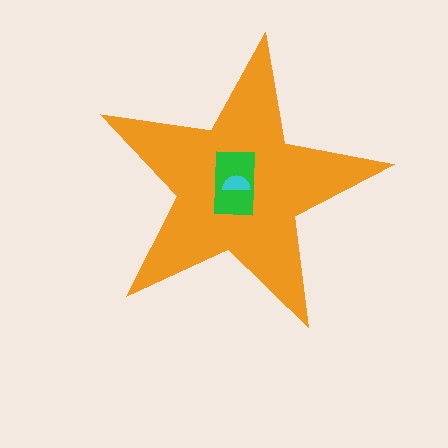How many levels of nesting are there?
3.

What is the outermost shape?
The orange star.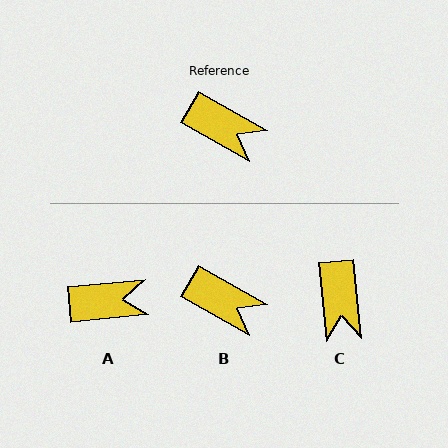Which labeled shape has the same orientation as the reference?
B.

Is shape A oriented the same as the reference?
No, it is off by about 35 degrees.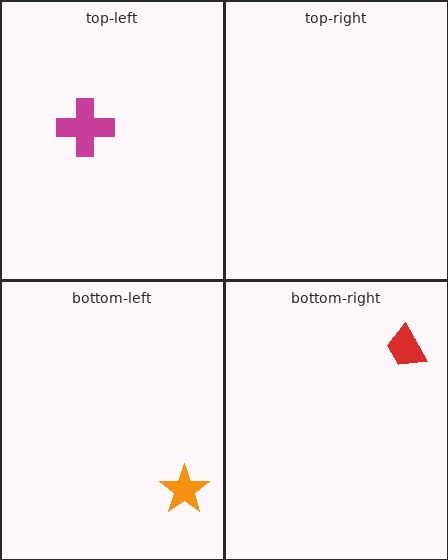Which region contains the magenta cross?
The top-left region.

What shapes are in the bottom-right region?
The red trapezoid.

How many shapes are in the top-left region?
1.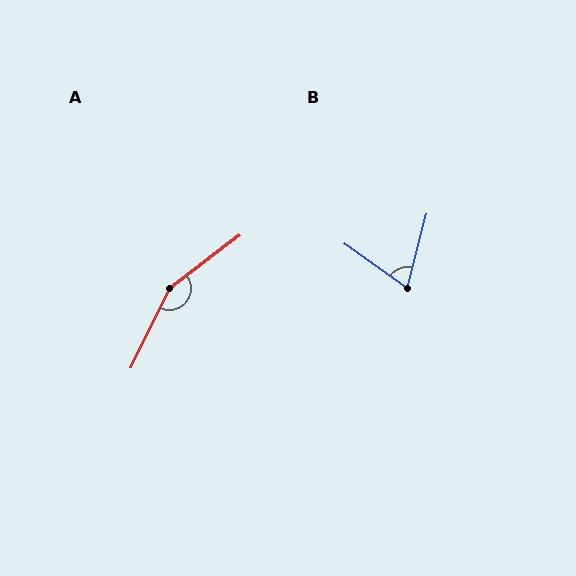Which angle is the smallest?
B, at approximately 69 degrees.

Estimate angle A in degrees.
Approximately 154 degrees.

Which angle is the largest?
A, at approximately 154 degrees.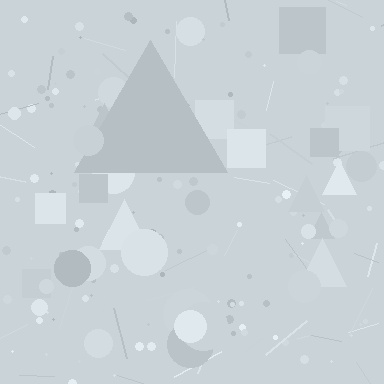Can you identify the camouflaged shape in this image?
The camouflaged shape is a triangle.